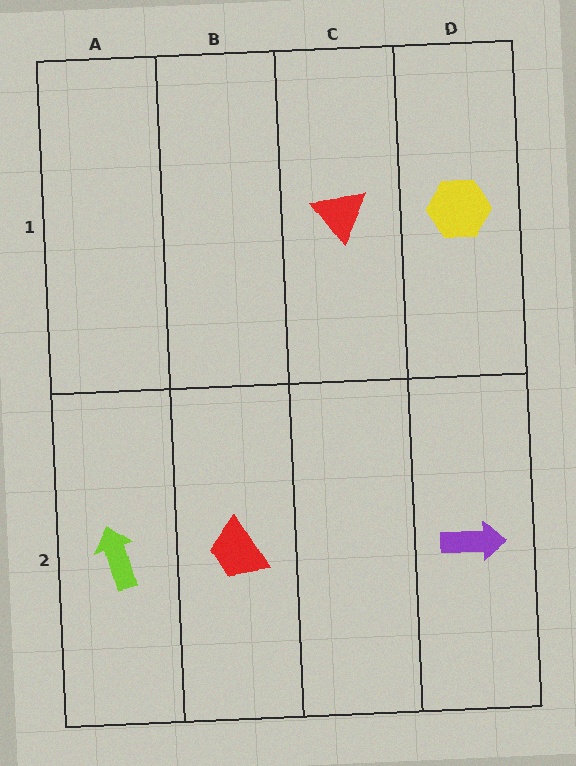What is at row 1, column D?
A yellow hexagon.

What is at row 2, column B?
A red trapezoid.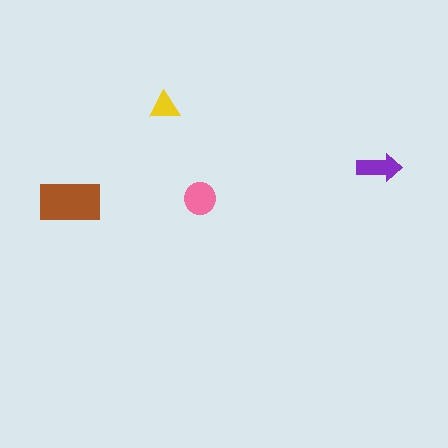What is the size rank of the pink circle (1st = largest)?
2nd.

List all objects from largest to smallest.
The brown rectangle, the pink circle, the purple arrow, the yellow triangle.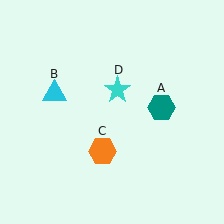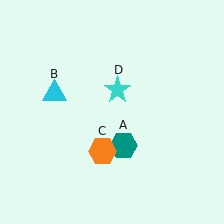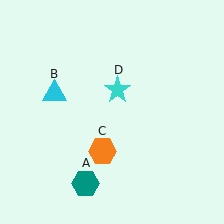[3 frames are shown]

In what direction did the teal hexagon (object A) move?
The teal hexagon (object A) moved down and to the left.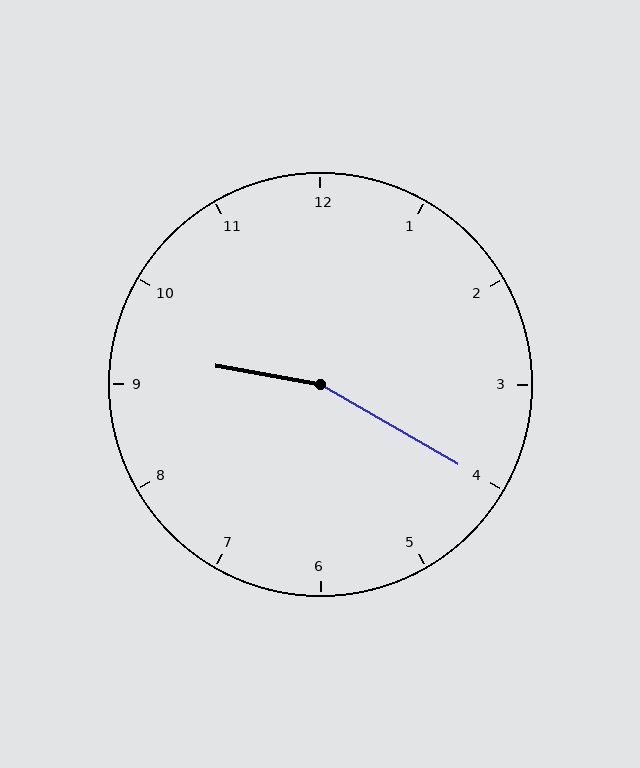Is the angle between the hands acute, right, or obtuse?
It is obtuse.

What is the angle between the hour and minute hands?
Approximately 160 degrees.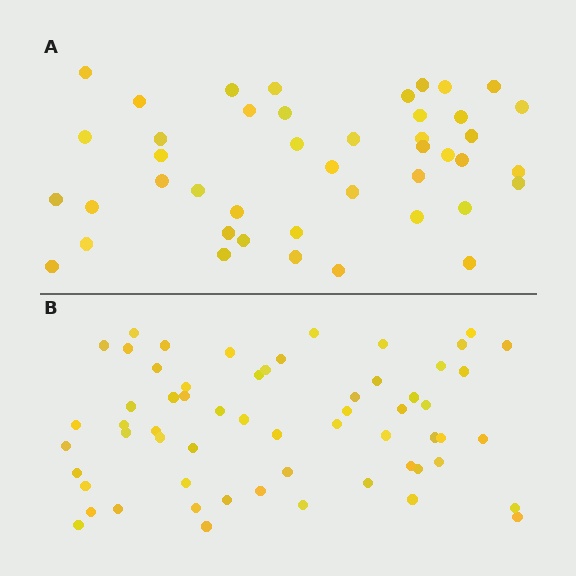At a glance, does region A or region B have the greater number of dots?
Region B (the bottom region) has more dots.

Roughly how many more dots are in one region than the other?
Region B has approximately 15 more dots than region A.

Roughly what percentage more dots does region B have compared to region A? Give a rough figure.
About 35% more.